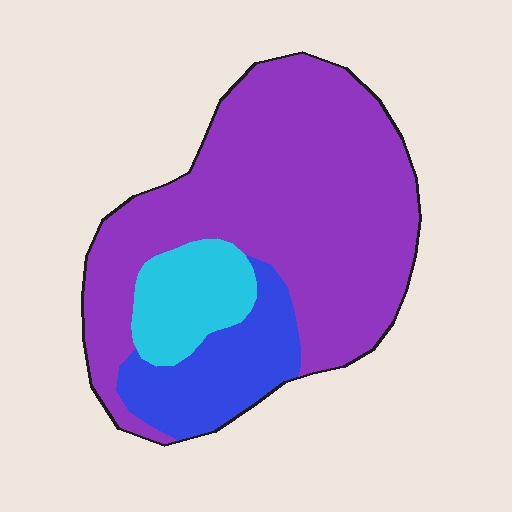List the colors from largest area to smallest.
From largest to smallest: purple, blue, cyan.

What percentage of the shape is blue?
Blue takes up about one sixth (1/6) of the shape.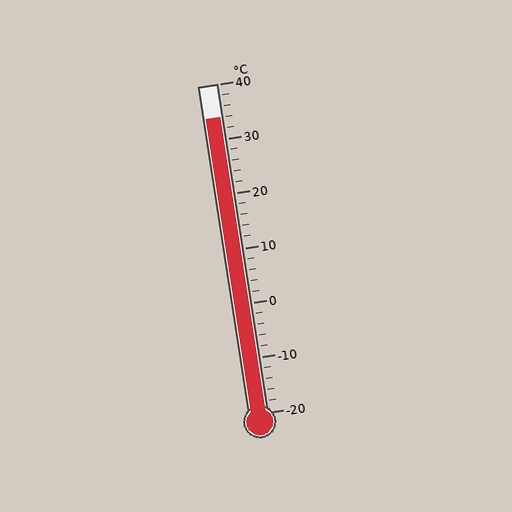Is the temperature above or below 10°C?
The temperature is above 10°C.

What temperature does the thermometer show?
The thermometer shows approximately 34°C.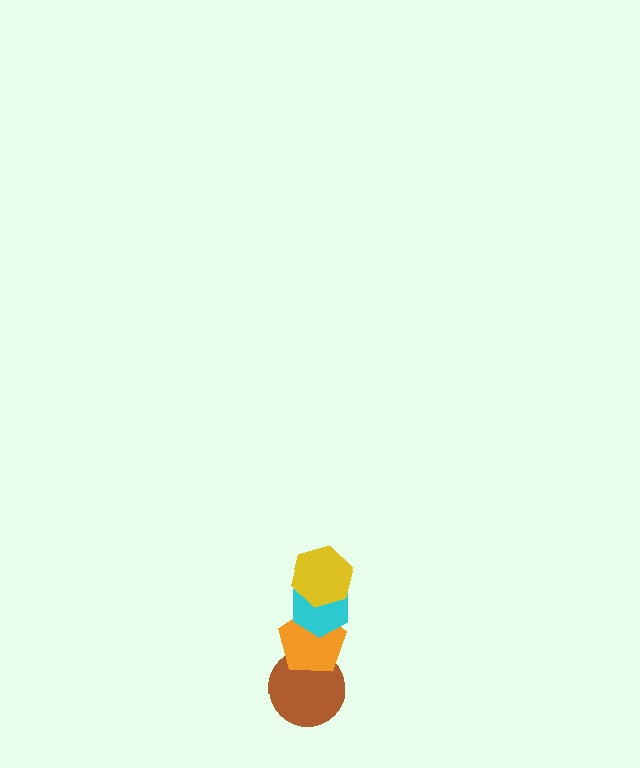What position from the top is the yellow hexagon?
The yellow hexagon is 1st from the top.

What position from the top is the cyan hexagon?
The cyan hexagon is 2nd from the top.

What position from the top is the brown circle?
The brown circle is 4th from the top.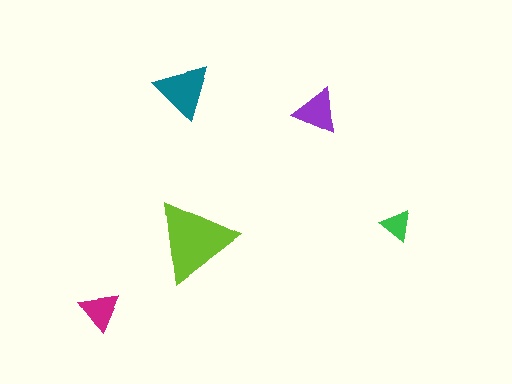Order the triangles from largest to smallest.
the lime one, the teal one, the purple one, the magenta one, the green one.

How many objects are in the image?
There are 5 objects in the image.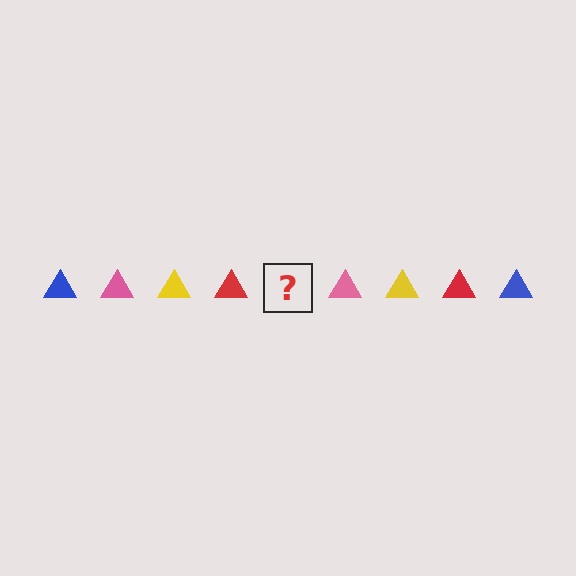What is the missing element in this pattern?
The missing element is a blue triangle.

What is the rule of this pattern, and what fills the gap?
The rule is that the pattern cycles through blue, pink, yellow, red triangles. The gap should be filled with a blue triangle.